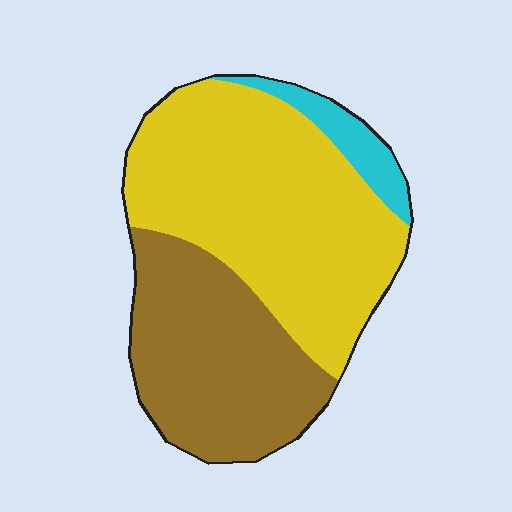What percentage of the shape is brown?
Brown covers 37% of the shape.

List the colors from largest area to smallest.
From largest to smallest: yellow, brown, cyan.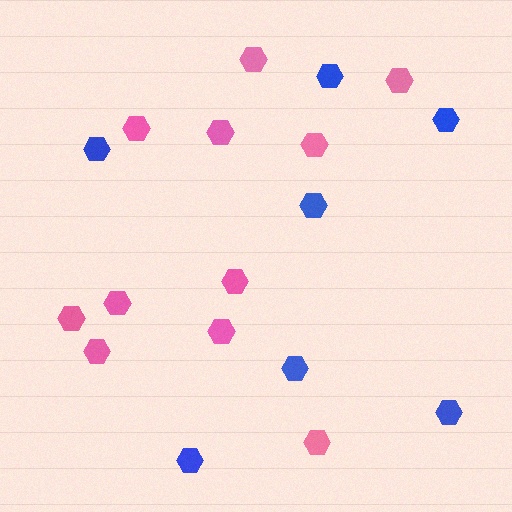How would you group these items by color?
There are 2 groups: one group of pink hexagons (11) and one group of blue hexagons (7).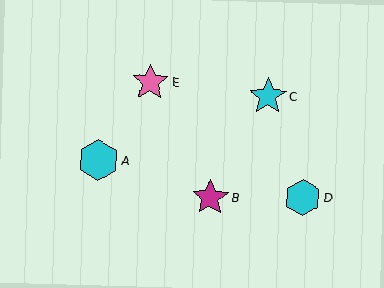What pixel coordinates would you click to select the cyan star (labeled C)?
Click at (268, 96) to select the cyan star C.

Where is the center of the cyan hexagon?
The center of the cyan hexagon is at (303, 198).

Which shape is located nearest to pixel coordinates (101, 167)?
The cyan hexagon (labeled A) at (98, 160) is nearest to that location.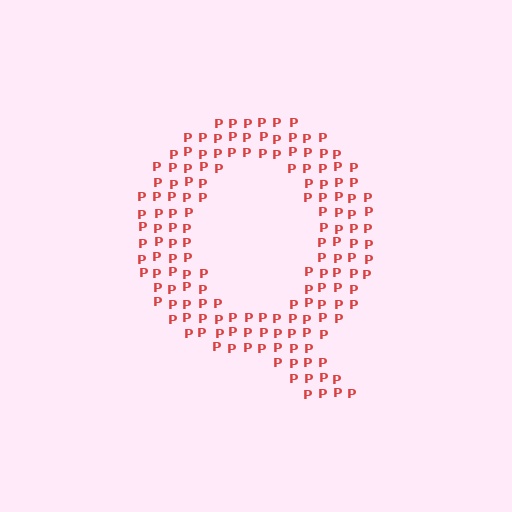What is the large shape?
The large shape is the letter Q.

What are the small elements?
The small elements are letter P's.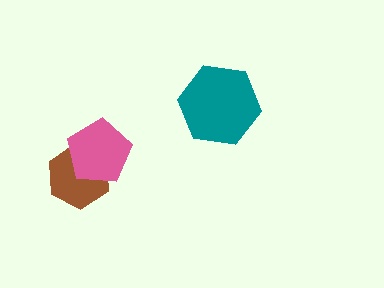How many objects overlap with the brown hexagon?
1 object overlaps with the brown hexagon.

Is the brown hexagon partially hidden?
Yes, it is partially covered by another shape.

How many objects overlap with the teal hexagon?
0 objects overlap with the teal hexagon.